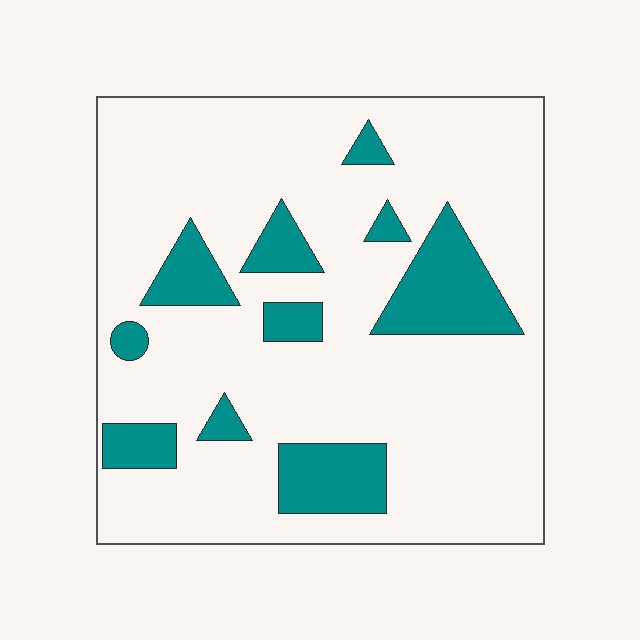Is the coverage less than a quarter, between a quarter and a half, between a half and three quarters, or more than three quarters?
Less than a quarter.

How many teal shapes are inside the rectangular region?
10.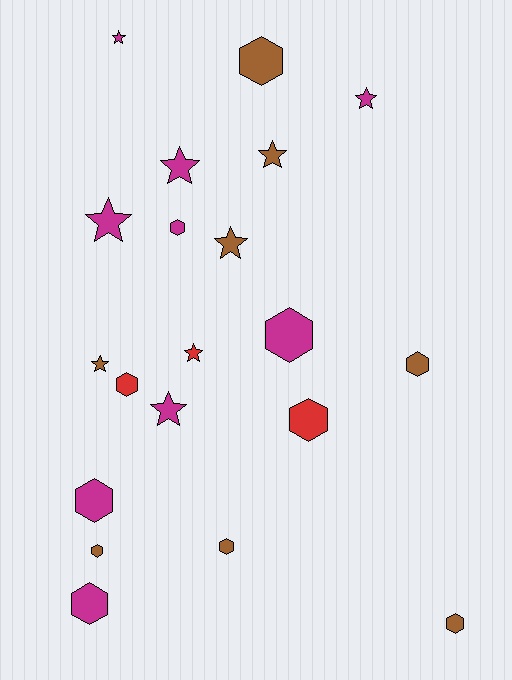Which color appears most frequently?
Magenta, with 9 objects.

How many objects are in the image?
There are 20 objects.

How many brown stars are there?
There are 3 brown stars.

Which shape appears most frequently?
Hexagon, with 11 objects.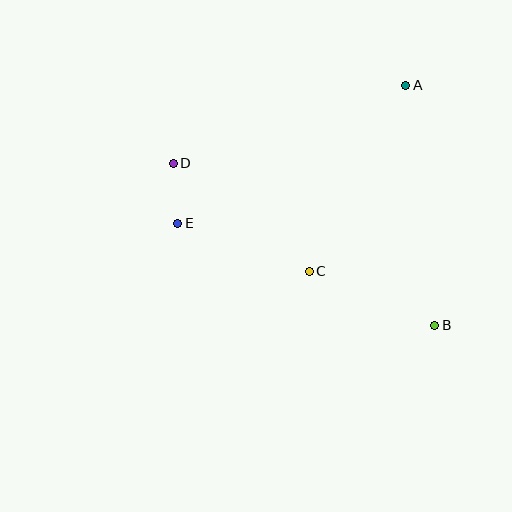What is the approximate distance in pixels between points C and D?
The distance between C and D is approximately 174 pixels.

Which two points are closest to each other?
Points D and E are closest to each other.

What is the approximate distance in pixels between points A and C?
The distance between A and C is approximately 209 pixels.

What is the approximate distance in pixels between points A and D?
The distance between A and D is approximately 245 pixels.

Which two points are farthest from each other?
Points B and D are farthest from each other.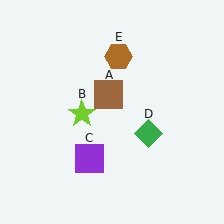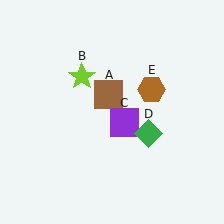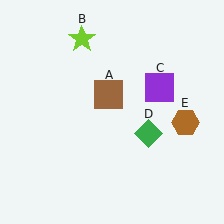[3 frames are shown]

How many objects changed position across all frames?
3 objects changed position: lime star (object B), purple square (object C), brown hexagon (object E).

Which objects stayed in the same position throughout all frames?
Brown square (object A) and green diamond (object D) remained stationary.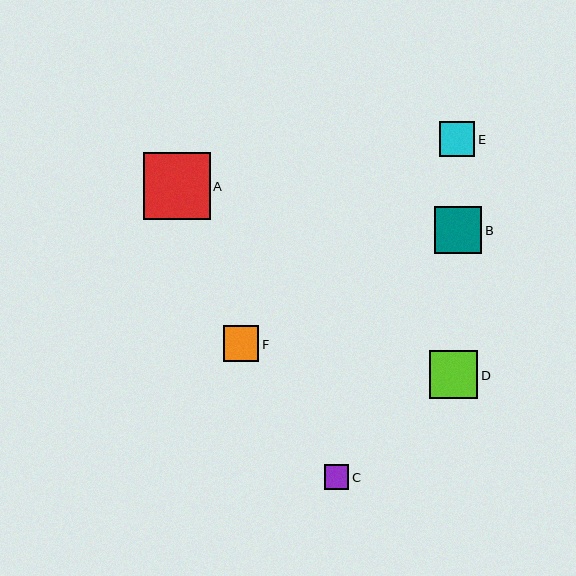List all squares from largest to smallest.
From largest to smallest: A, D, B, E, F, C.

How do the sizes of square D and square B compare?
Square D and square B are approximately the same size.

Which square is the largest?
Square A is the largest with a size of approximately 67 pixels.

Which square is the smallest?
Square C is the smallest with a size of approximately 25 pixels.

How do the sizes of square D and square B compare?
Square D and square B are approximately the same size.